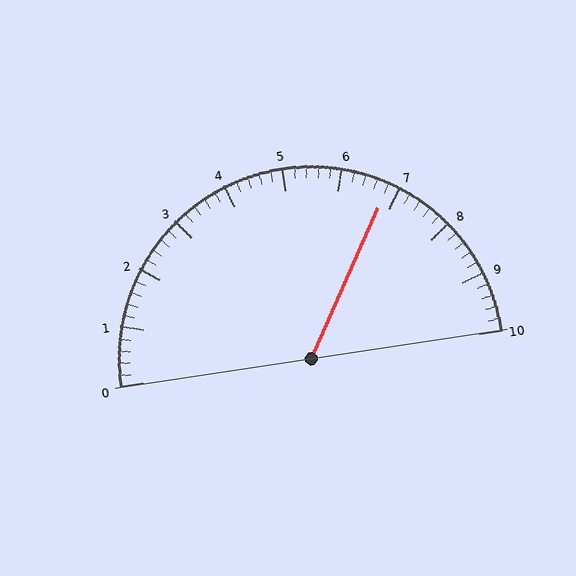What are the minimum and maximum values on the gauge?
The gauge ranges from 0 to 10.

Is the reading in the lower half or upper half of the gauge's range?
The reading is in the upper half of the range (0 to 10).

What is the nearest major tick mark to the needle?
The nearest major tick mark is 7.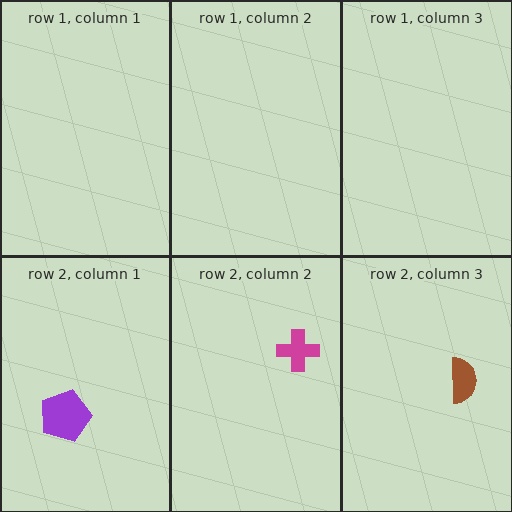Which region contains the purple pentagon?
The row 2, column 1 region.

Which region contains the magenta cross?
The row 2, column 2 region.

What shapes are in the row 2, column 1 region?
The purple pentagon.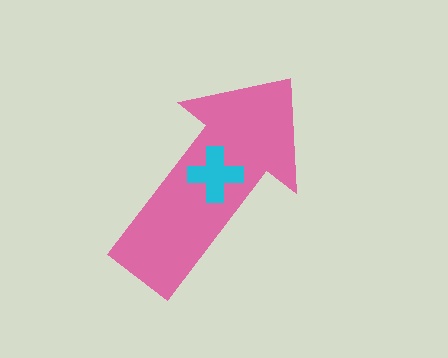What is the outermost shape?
The pink arrow.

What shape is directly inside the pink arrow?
The cyan cross.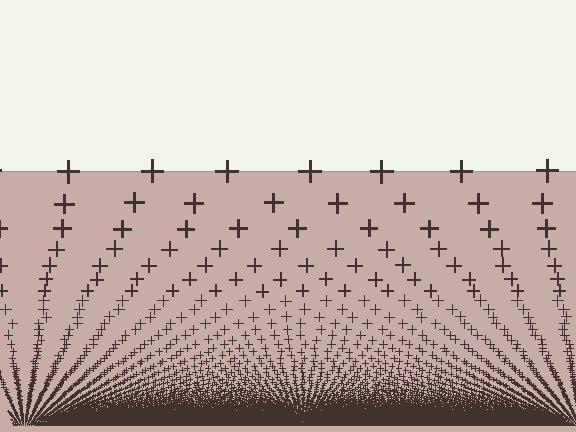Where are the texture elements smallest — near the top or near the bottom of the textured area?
Near the bottom.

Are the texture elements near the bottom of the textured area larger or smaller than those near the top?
Smaller. The gradient is inverted — elements near the bottom are smaller and denser.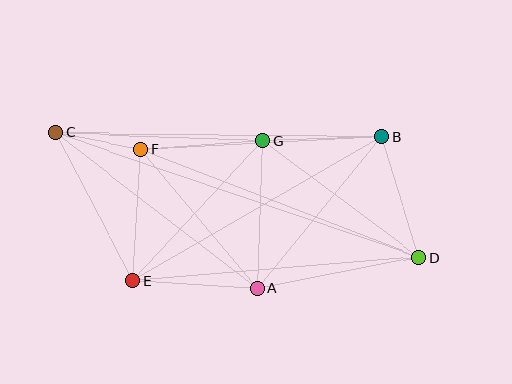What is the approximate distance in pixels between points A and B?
The distance between A and B is approximately 196 pixels.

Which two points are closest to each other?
Points C and F are closest to each other.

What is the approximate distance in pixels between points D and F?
The distance between D and F is approximately 298 pixels.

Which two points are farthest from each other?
Points C and D are farthest from each other.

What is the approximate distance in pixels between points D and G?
The distance between D and G is approximately 194 pixels.